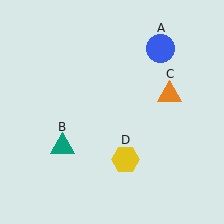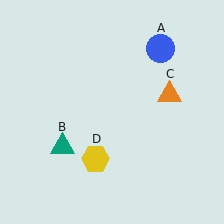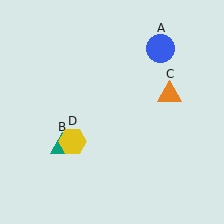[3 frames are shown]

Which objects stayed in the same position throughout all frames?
Blue circle (object A) and teal triangle (object B) and orange triangle (object C) remained stationary.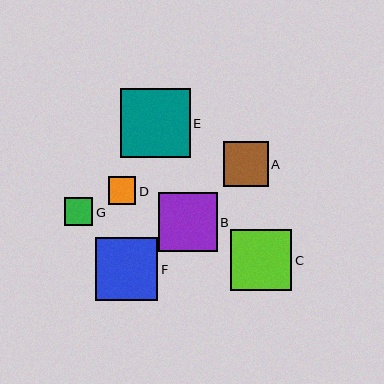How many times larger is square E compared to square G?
Square E is approximately 2.5 times the size of square G.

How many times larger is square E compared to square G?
Square E is approximately 2.5 times the size of square G.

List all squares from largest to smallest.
From largest to smallest: E, F, C, B, A, G, D.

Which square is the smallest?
Square D is the smallest with a size of approximately 28 pixels.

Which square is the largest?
Square E is the largest with a size of approximately 69 pixels.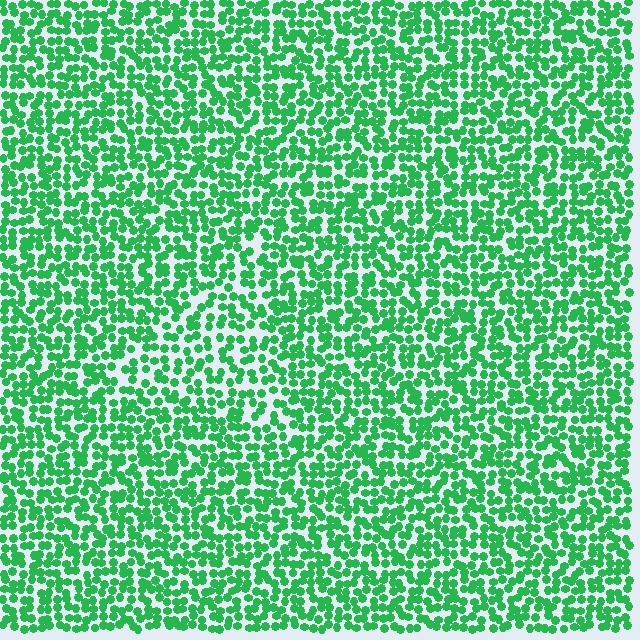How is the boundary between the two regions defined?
The boundary is defined by a change in element density (approximately 1.4x ratio). All elements are the same color, size, and shape.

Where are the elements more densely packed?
The elements are more densely packed outside the triangle boundary.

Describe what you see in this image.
The image contains small green elements arranged at two different densities. A triangle-shaped region is visible where the elements are less densely packed than the surrounding area.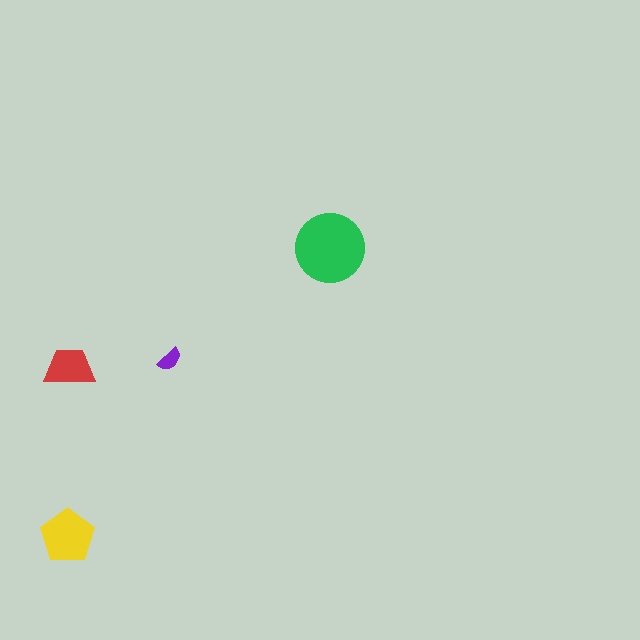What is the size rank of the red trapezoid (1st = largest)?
3rd.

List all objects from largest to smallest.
The green circle, the yellow pentagon, the red trapezoid, the purple semicircle.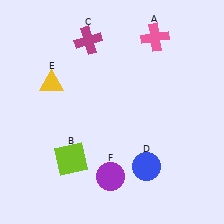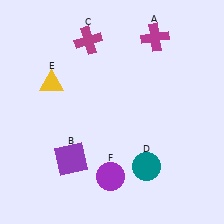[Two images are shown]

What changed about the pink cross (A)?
In Image 1, A is pink. In Image 2, it changed to magenta.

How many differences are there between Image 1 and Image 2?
There are 3 differences between the two images.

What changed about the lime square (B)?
In Image 1, B is lime. In Image 2, it changed to purple.